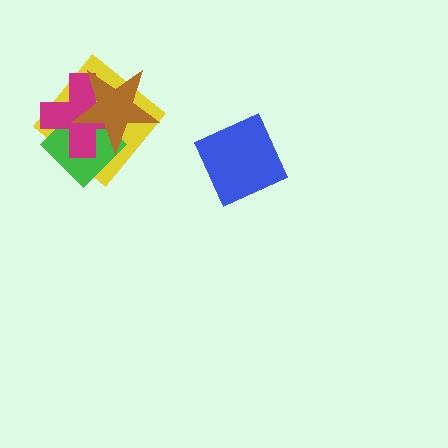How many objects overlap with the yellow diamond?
3 objects overlap with the yellow diamond.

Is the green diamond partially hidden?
Yes, it is partially covered by another shape.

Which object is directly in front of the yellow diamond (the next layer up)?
The green diamond is directly in front of the yellow diamond.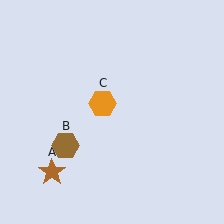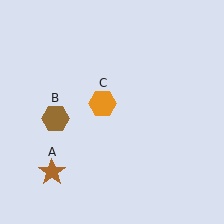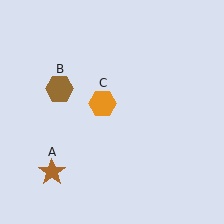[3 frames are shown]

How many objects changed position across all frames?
1 object changed position: brown hexagon (object B).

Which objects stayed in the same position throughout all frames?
Brown star (object A) and orange hexagon (object C) remained stationary.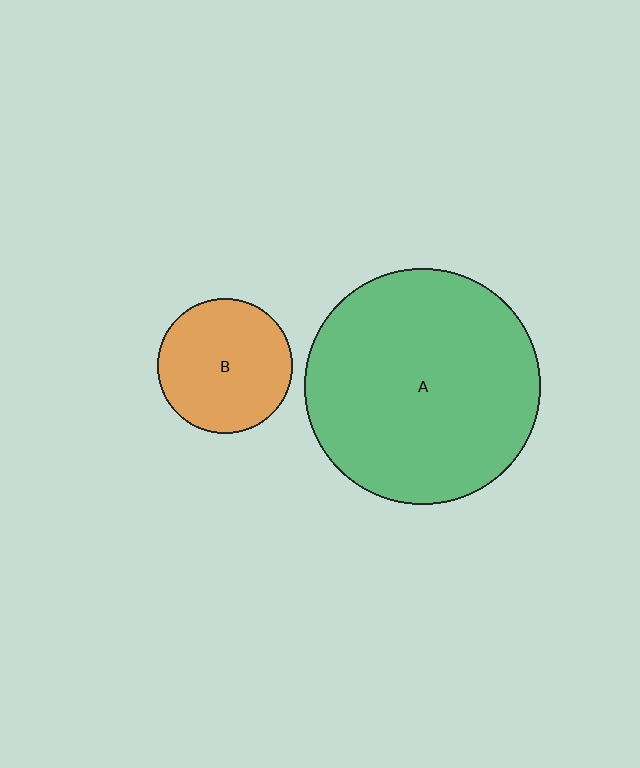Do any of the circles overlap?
No, none of the circles overlap.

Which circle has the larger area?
Circle A (green).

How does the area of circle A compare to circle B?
Approximately 3.0 times.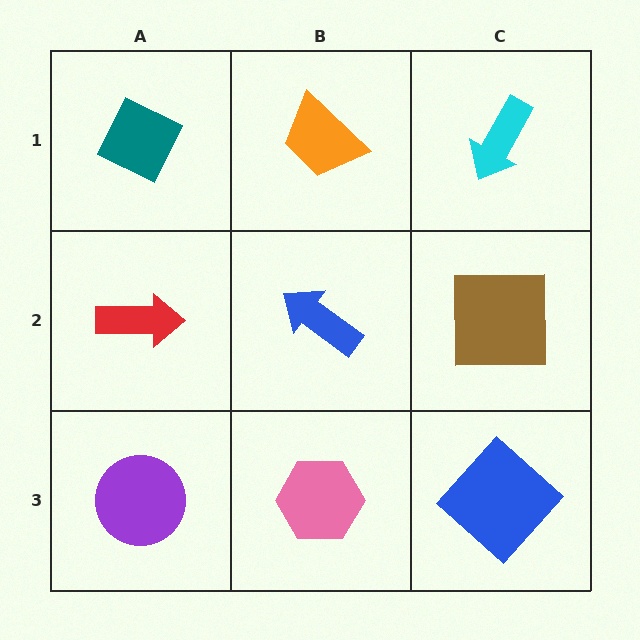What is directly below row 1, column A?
A red arrow.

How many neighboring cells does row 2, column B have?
4.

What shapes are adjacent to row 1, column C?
A brown square (row 2, column C), an orange trapezoid (row 1, column B).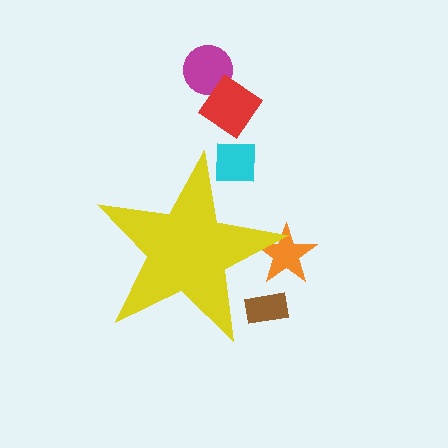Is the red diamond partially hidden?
No, the red diamond is fully visible.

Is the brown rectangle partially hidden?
Yes, the brown rectangle is partially hidden behind the yellow star.